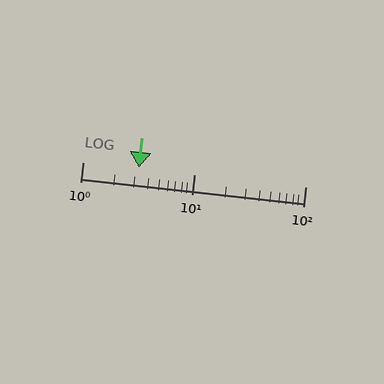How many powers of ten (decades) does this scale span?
The scale spans 2 decades, from 1 to 100.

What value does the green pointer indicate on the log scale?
The pointer indicates approximately 3.2.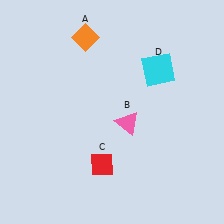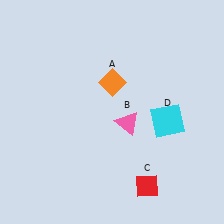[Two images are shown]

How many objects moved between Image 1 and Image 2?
3 objects moved between the two images.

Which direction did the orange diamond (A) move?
The orange diamond (A) moved down.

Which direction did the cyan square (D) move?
The cyan square (D) moved down.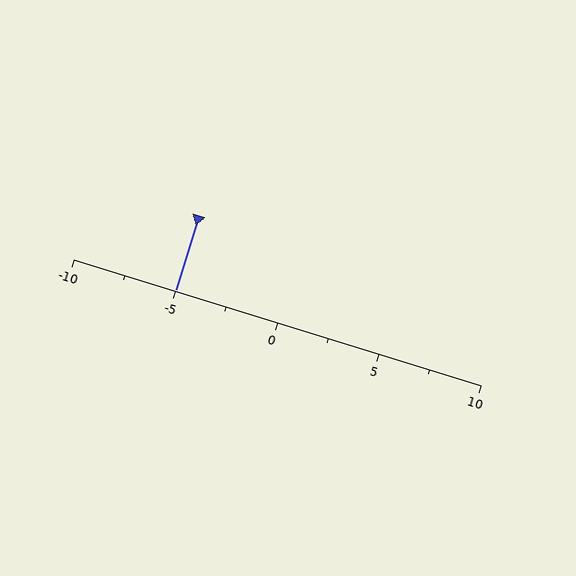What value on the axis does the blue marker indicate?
The marker indicates approximately -5.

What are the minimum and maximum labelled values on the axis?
The axis runs from -10 to 10.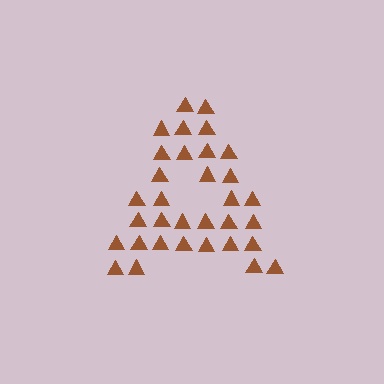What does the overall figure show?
The overall figure shows the letter A.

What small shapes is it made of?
It is made of small triangles.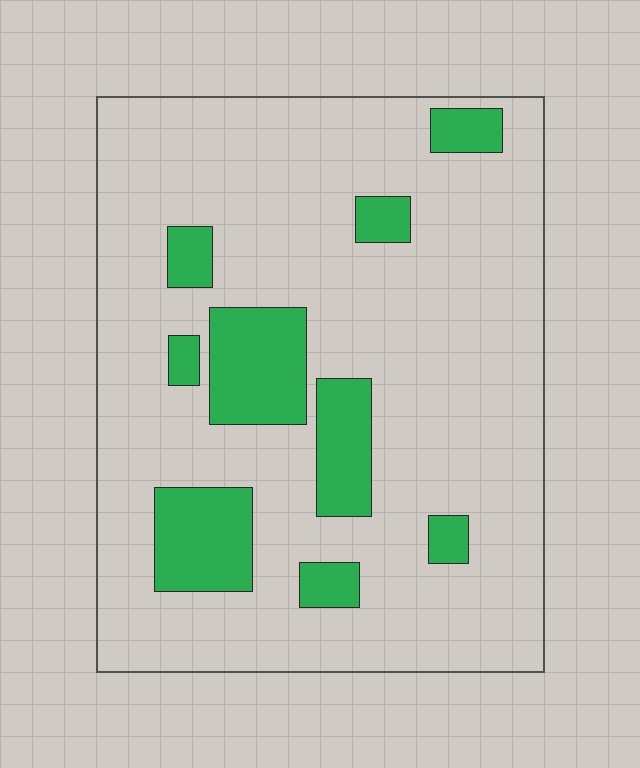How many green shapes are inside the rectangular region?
9.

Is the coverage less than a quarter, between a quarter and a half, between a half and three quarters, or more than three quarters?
Less than a quarter.